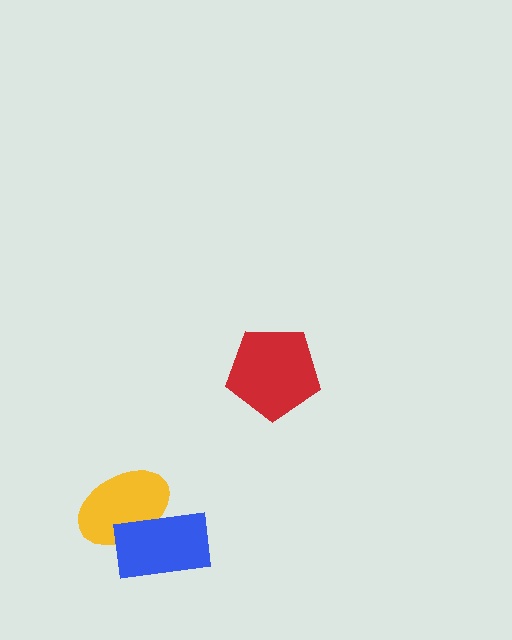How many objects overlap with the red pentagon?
0 objects overlap with the red pentagon.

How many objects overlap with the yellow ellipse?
1 object overlaps with the yellow ellipse.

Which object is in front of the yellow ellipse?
The blue rectangle is in front of the yellow ellipse.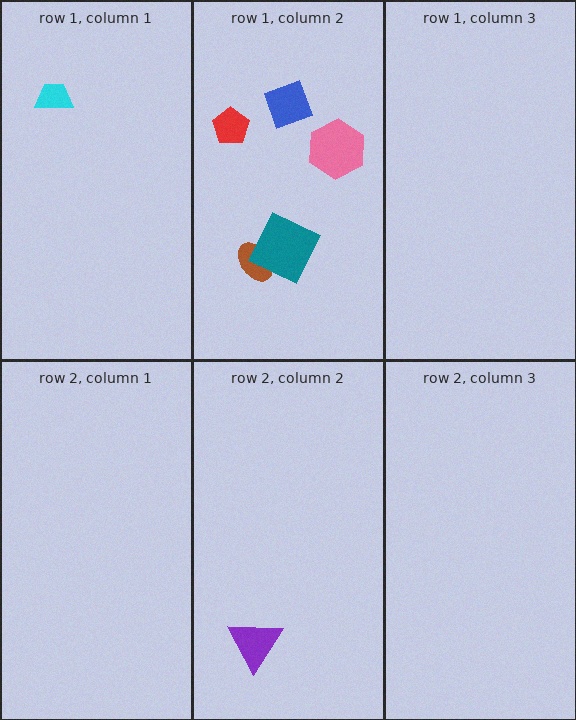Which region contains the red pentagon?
The row 1, column 2 region.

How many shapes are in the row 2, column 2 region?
1.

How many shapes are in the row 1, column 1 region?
1.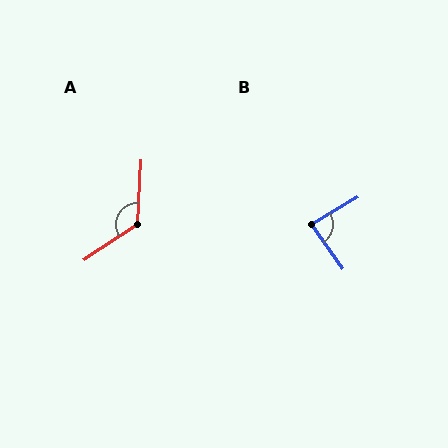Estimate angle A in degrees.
Approximately 126 degrees.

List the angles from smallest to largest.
B (85°), A (126°).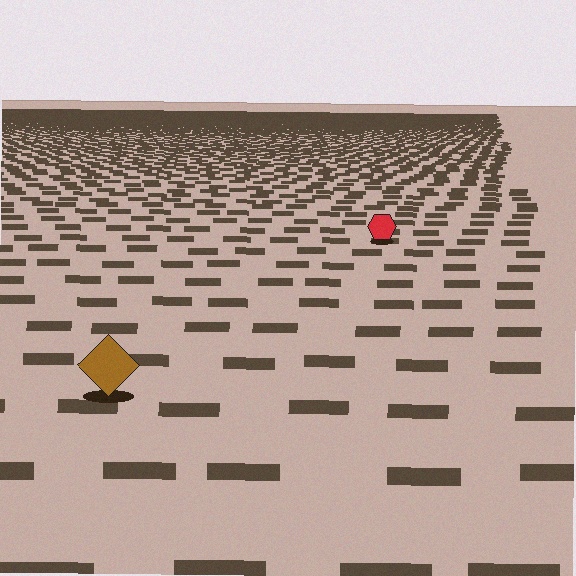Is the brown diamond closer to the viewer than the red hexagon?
Yes. The brown diamond is closer — you can tell from the texture gradient: the ground texture is coarser near it.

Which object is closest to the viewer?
The brown diamond is closest. The texture marks near it are larger and more spread out.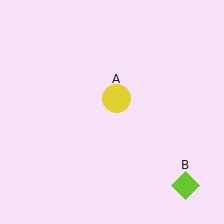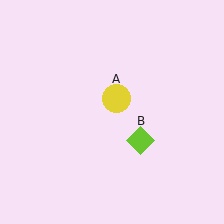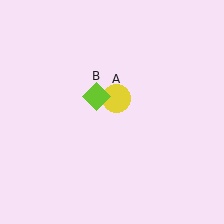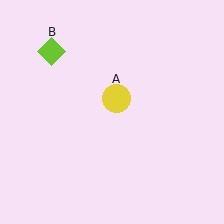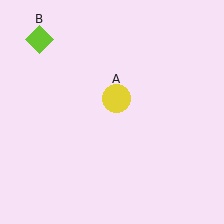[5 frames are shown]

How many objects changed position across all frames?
1 object changed position: lime diamond (object B).